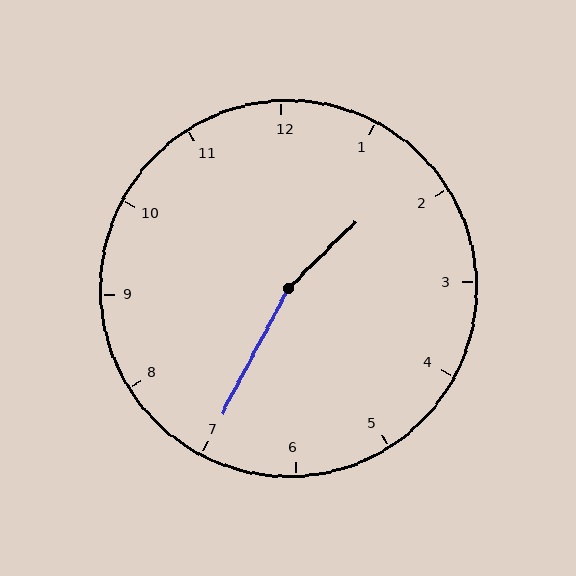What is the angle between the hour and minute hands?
Approximately 162 degrees.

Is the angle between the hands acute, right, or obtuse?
It is obtuse.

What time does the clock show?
1:35.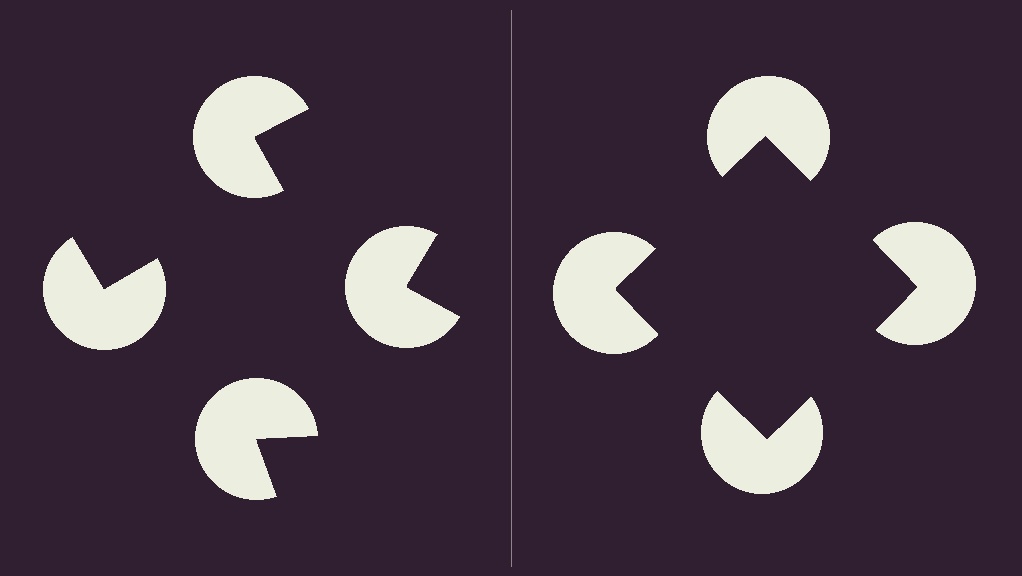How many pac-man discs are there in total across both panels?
8 — 4 on each side.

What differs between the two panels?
The pac-man discs are positioned identically on both sides; only the wedge orientations differ. On the right they align to a square; on the left they are misaligned.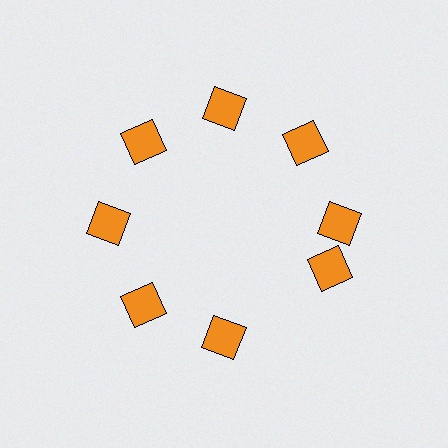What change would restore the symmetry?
The symmetry would be restored by rotating it back into even spacing with its neighbors so that all 8 diamonds sit at equal angles and equal distance from the center.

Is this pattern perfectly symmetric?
No. The 8 orange diamonds are arranged in a ring, but one element near the 4 o'clock position is rotated out of alignment along the ring, breaking the 8-fold rotational symmetry.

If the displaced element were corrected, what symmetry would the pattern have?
It would have 8-fold rotational symmetry — the pattern would map onto itself every 45 degrees.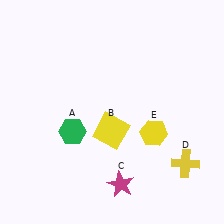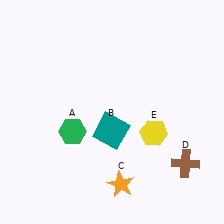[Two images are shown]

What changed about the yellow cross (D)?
In Image 1, D is yellow. In Image 2, it changed to brown.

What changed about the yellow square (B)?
In Image 1, B is yellow. In Image 2, it changed to teal.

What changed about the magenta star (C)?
In Image 1, C is magenta. In Image 2, it changed to orange.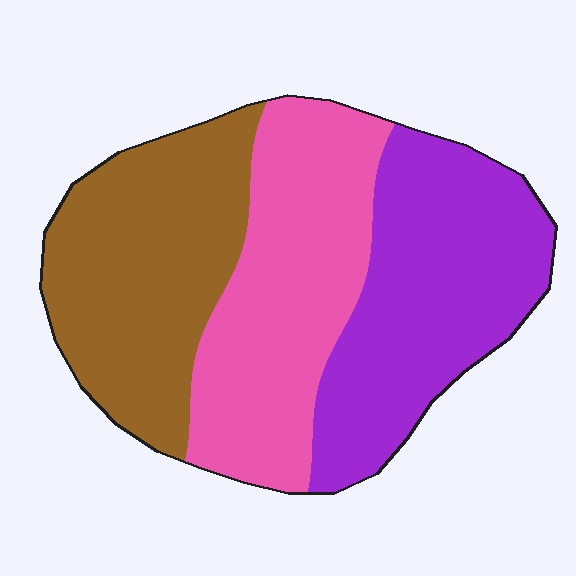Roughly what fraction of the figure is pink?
Pink covers roughly 35% of the figure.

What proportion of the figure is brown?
Brown takes up about one third (1/3) of the figure.